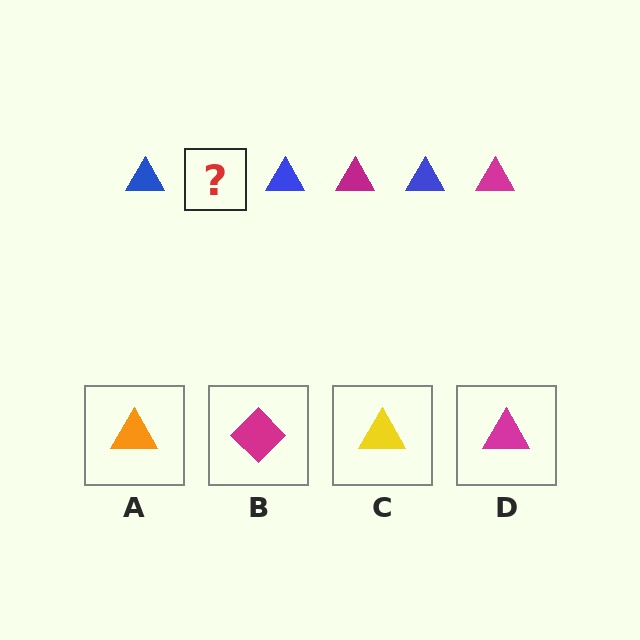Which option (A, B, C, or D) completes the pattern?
D.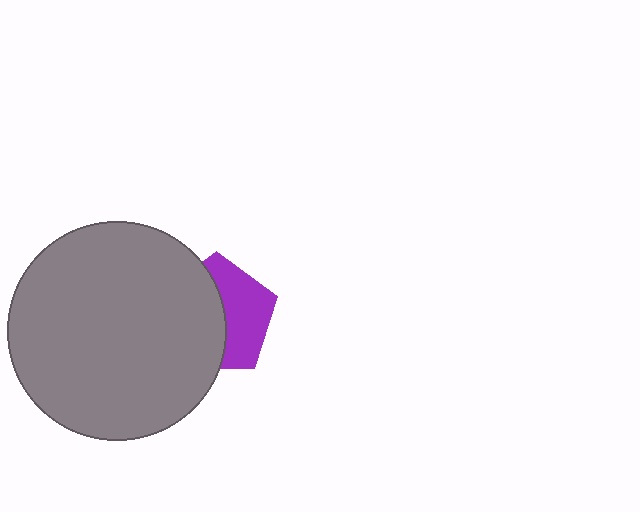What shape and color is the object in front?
The object in front is a gray circle.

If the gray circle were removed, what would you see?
You would see the complete purple pentagon.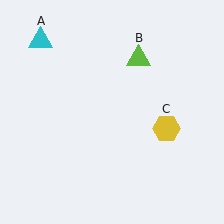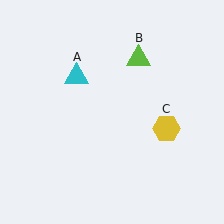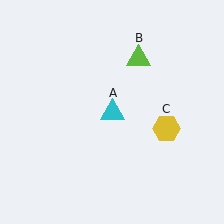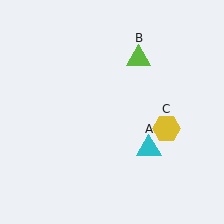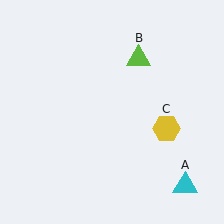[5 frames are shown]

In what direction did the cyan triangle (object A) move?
The cyan triangle (object A) moved down and to the right.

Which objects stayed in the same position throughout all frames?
Lime triangle (object B) and yellow hexagon (object C) remained stationary.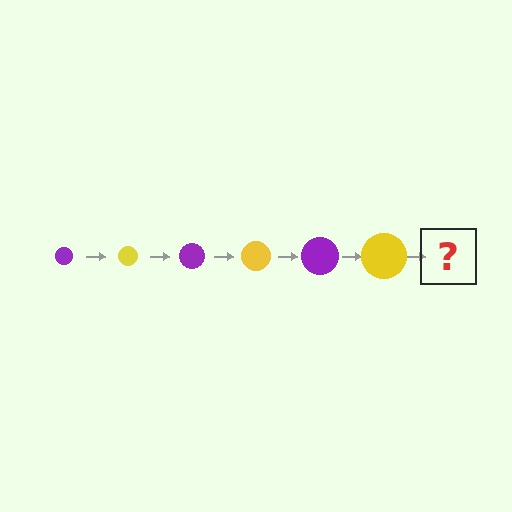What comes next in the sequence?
The next element should be a purple circle, larger than the previous one.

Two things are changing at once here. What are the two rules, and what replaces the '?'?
The two rules are that the circle grows larger each step and the color cycles through purple and yellow. The '?' should be a purple circle, larger than the previous one.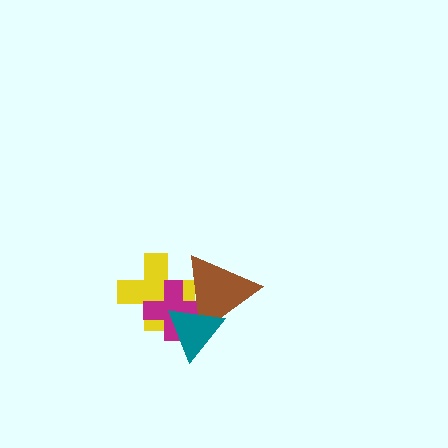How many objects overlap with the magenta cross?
3 objects overlap with the magenta cross.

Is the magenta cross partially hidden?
Yes, it is partially covered by another shape.